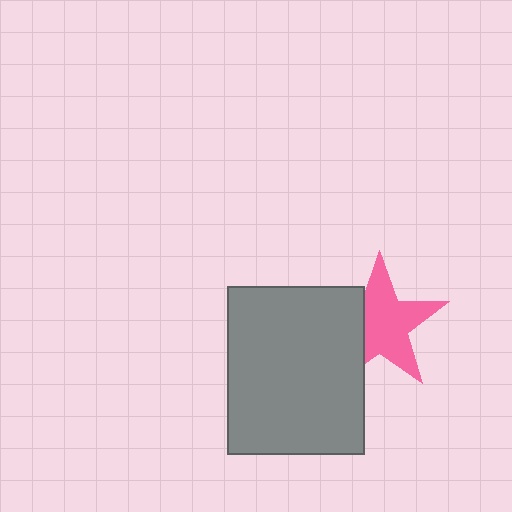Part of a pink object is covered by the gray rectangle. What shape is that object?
It is a star.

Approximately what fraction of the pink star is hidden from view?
Roughly 30% of the pink star is hidden behind the gray rectangle.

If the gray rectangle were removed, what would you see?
You would see the complete pink star.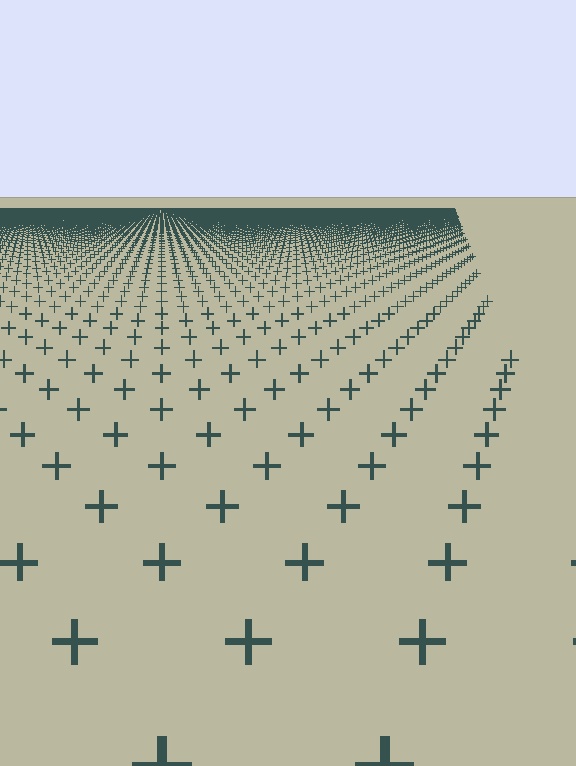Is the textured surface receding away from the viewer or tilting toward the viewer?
The surface is receding away from the viewer. Texture elements get smaller and denser toward the top.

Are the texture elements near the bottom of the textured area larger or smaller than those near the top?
Larger. Near the bottom, elements are closer to the viewer and appear at a bigger on-screen size.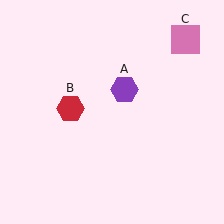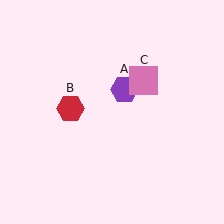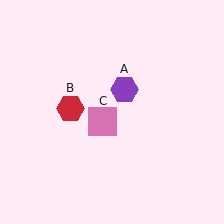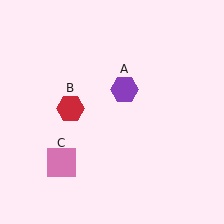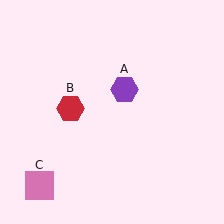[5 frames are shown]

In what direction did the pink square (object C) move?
The pink square (object C) moved down and to the left.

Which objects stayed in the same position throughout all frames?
Purple hexagon (object A) and red hexagon (object B) remained stationary.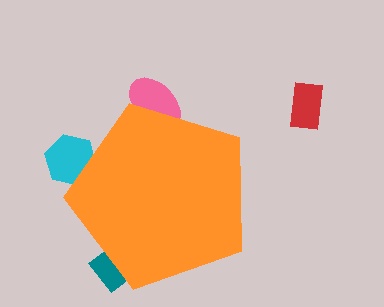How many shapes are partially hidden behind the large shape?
3 shapes are partially hidden.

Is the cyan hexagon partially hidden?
Yes, the cyan hexagon is partially hidden behind the orange pentagon.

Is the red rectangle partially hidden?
No, the red rectangle is fully visible.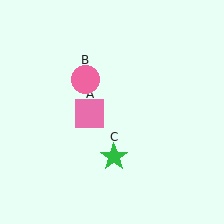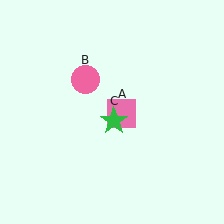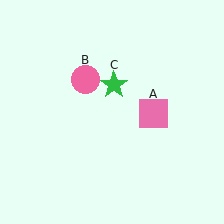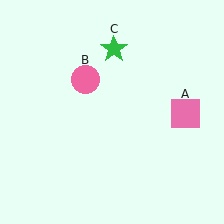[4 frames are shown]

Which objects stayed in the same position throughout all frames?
Pink circle (object B) remained stationary.